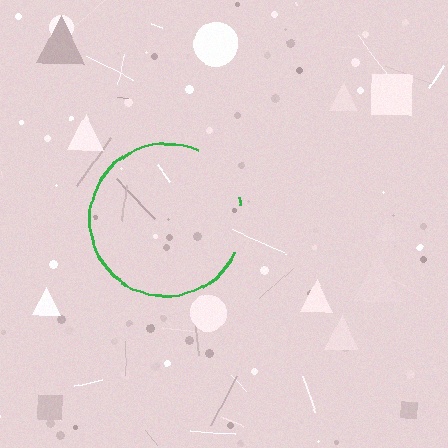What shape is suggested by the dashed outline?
The dashed outline suggests a circle.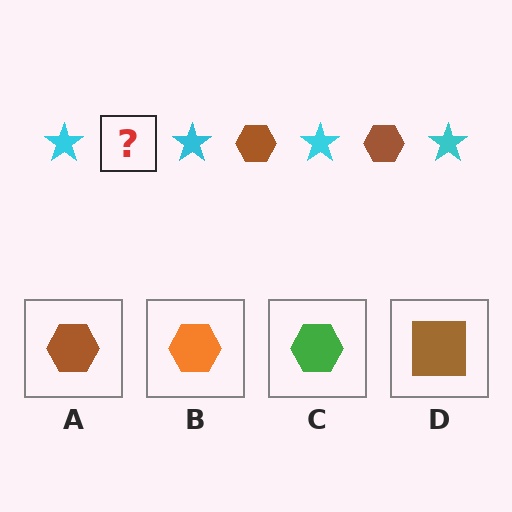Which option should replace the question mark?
Option A.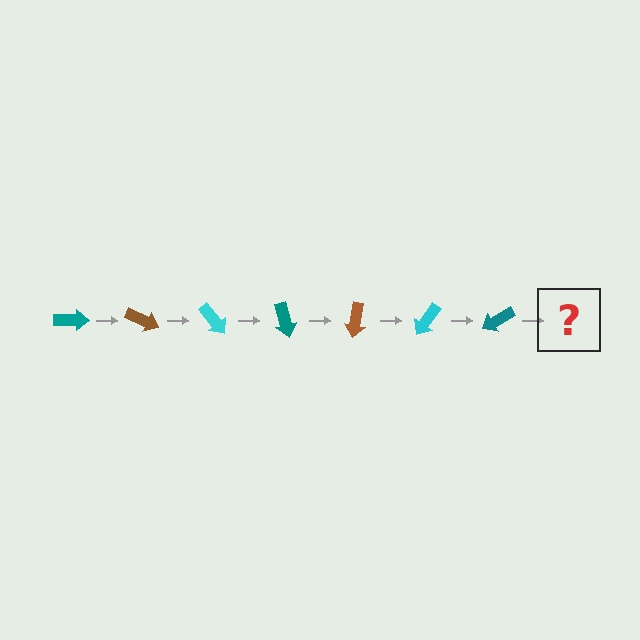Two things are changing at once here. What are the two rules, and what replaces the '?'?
The two rules are that it rotates 25 degrees each step and the color cycles through teal, brown, and cyan. The '?' should be a brown arrow, rotated 175 degrees from the start.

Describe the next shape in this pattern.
It should be a brown arrow, rotated 175 degrees from the start.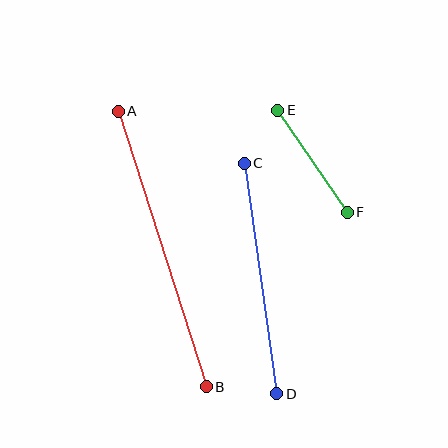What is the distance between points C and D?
The distance is approximately 233 pixels.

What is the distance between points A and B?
The distance is approximately 290 pixels.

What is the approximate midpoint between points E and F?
The midpoint is at approximately (313, 161) pixels.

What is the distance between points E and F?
The distance is approximately 123 pixels.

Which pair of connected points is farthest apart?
Points A and B are farthest apart.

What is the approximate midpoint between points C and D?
The midpoint is at approximately (260, 278) pixels.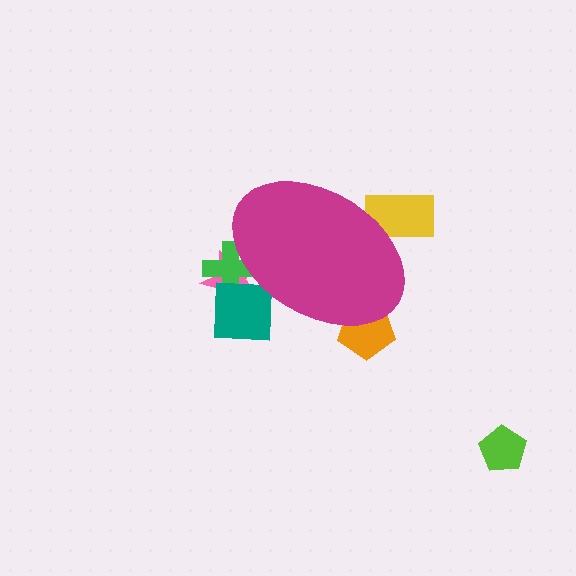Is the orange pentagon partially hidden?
Yes, the orange pentagon is partially hidden behind the magenta ellipse.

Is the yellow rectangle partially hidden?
Yes, the yellow rectangle is partially hidden behind the magenta ellipse.